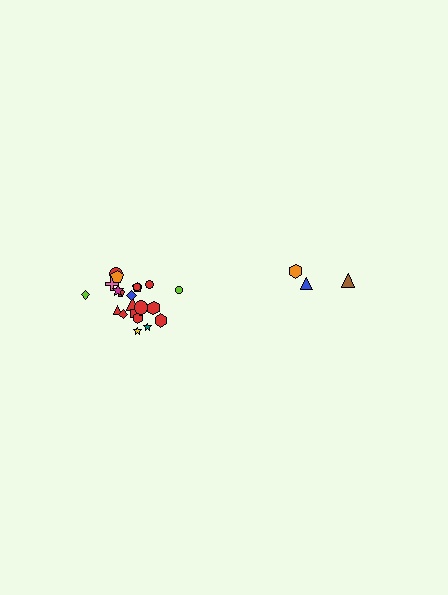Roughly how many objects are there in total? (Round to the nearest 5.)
Roughly 25 objects in total.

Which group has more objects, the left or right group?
The left group.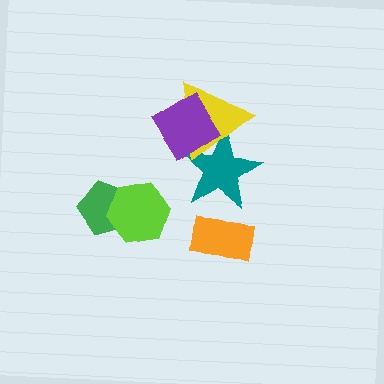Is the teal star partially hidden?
Yes, it is partially covered by another shape.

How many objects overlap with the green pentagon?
1 object overlaps with the green pentagon.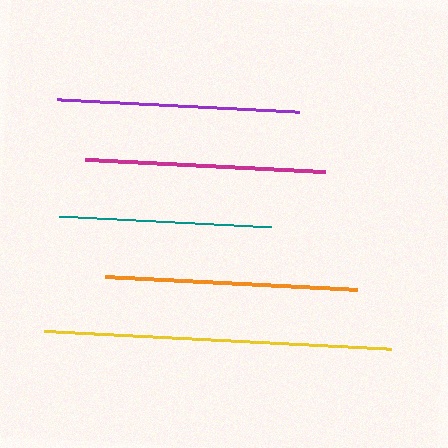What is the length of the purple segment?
The purple segment is approximately 242 pixels long.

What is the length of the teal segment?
The teal segment is approximately 212 pixels long.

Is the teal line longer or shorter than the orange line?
The orange line is longer than the teal line.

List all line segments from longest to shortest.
From longest to shortest: yellow, orange, purple, magenta, teal.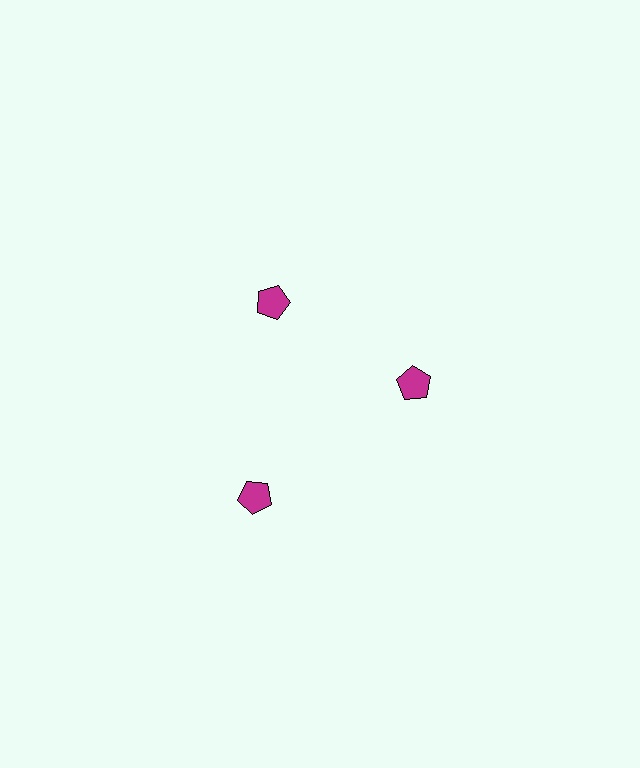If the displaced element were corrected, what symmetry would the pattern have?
It would have 3-fold rotational symmetry — the pattern would map onto itself every 120 degrees.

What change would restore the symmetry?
The symmetry would be restored by moving it inward, back onto the ring so that all 3 pentagons sit at equal angles and equal distance from the center.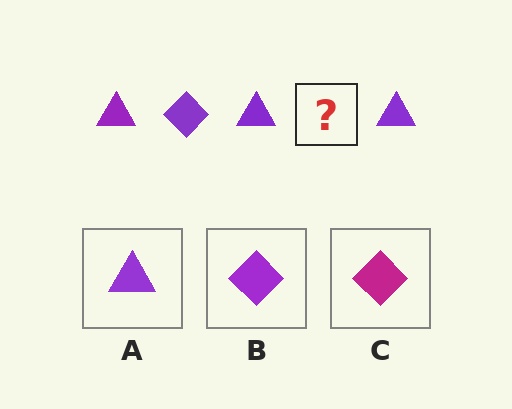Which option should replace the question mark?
Option B.